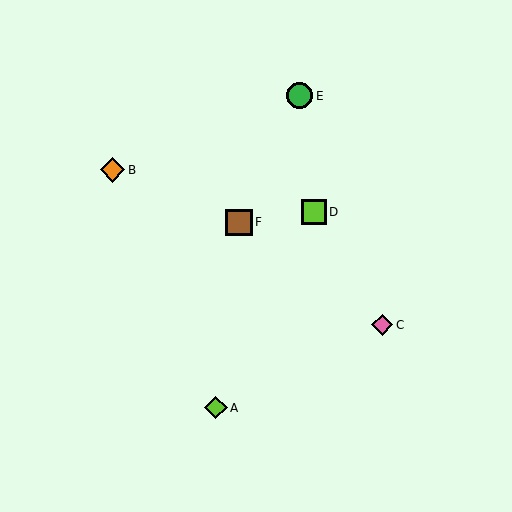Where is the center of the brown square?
The center of the brown square is at (239, 222).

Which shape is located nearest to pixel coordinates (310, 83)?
The green circle (labeled E) at (300, 96) is nearest to that location.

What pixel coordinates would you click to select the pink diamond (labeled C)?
Click at (382, 325) to select the pink diamond C.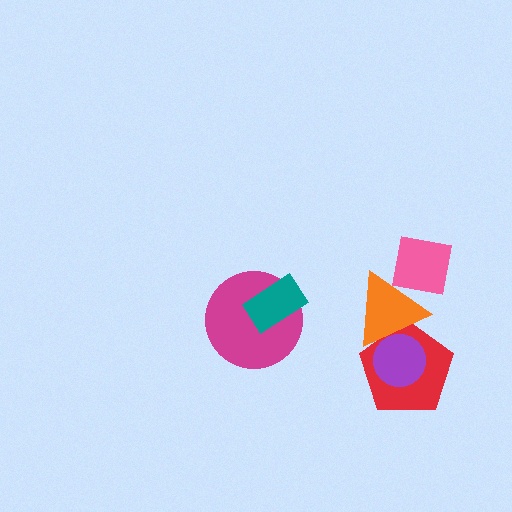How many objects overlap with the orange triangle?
3 objects overlap with the orange triangle.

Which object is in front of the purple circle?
The orange triangle is in front of the purple circle.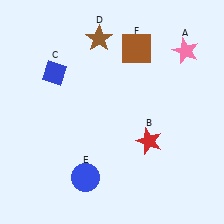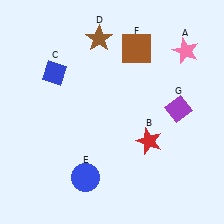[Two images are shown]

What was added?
A purple diamond (G) was added in Image 2.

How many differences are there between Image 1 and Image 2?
There is 1 difference between the two images.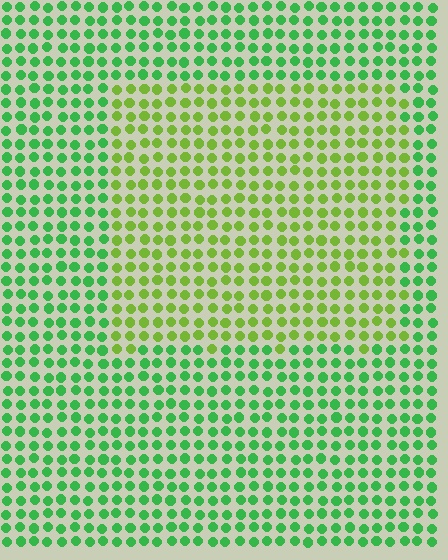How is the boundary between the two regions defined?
The boundary is defined purely by a slight shift in hue (about 39 degrees). Spacing, size, and orientation are identical on both sides.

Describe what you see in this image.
The image is filled with small green elements in a uniform arrangement. A rectangle-shaped region is visible where the elements are tinted to a slightly different hue, forming a subtle color boundary.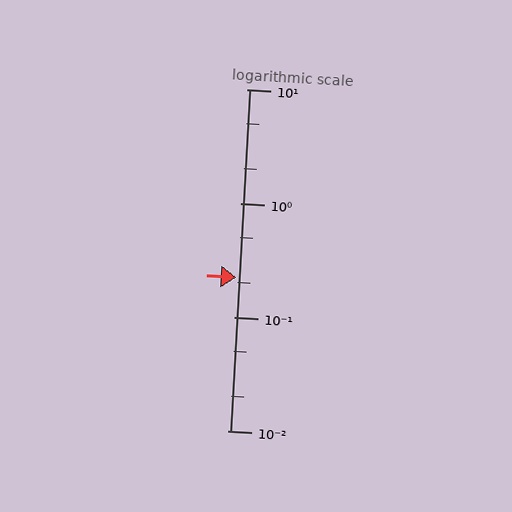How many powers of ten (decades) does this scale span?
The scale spans 3 decades, from 0.01 to 10.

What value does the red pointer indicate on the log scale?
The pointer indicates approximately 0.22.